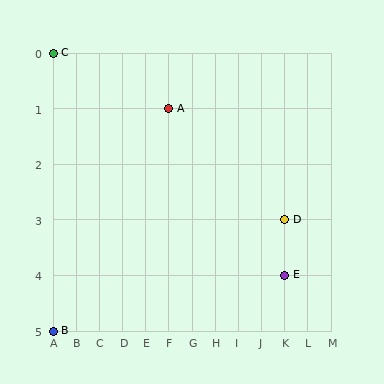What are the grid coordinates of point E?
Point E is at grid coordinates (K, 4).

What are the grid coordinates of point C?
Point C is at grid coordinates (A, 0).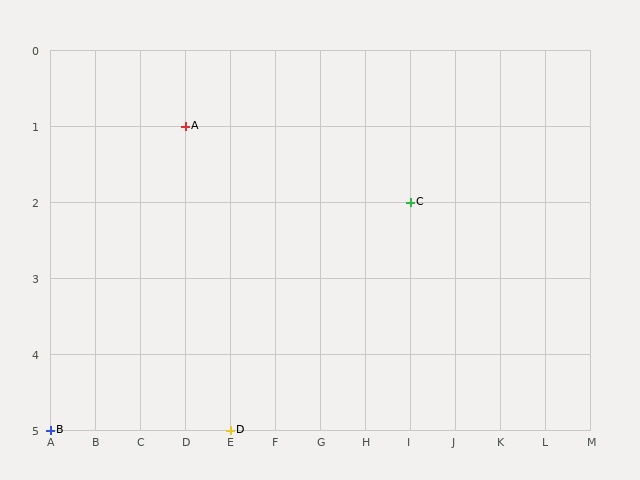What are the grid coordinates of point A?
Point A is at grid coordinates (D, 1).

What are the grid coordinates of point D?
Point D is at grid coordinates (E, 5).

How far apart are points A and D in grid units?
Points A and D are 1 column and 4 rows apart (about 4.1 grid units diagonally).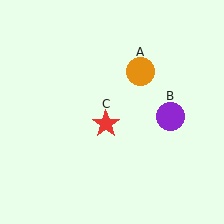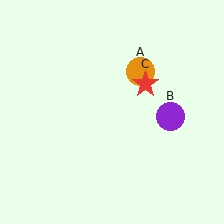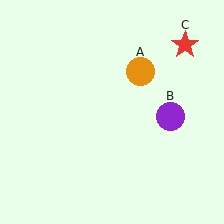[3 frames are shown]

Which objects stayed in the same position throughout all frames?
Orange circle (object A) and purple circle (object B) remained stationary.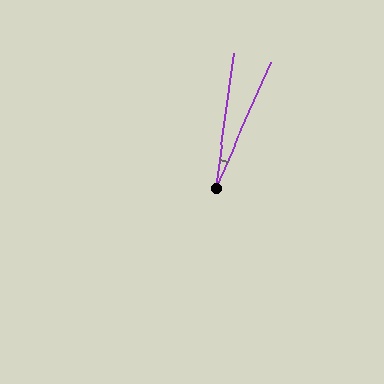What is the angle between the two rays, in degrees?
Approximately 16 degrees.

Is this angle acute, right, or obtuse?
It is acute.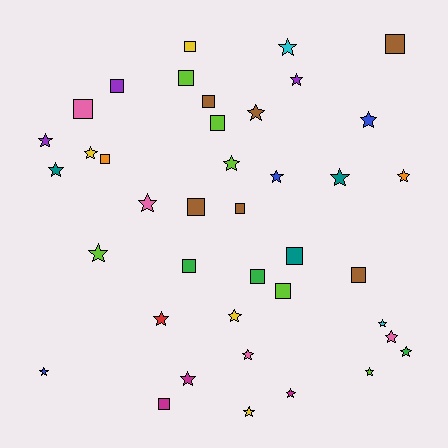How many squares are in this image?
There are 16 squares.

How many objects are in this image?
There are 40 objects.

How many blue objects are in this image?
There are 3 blue objects.